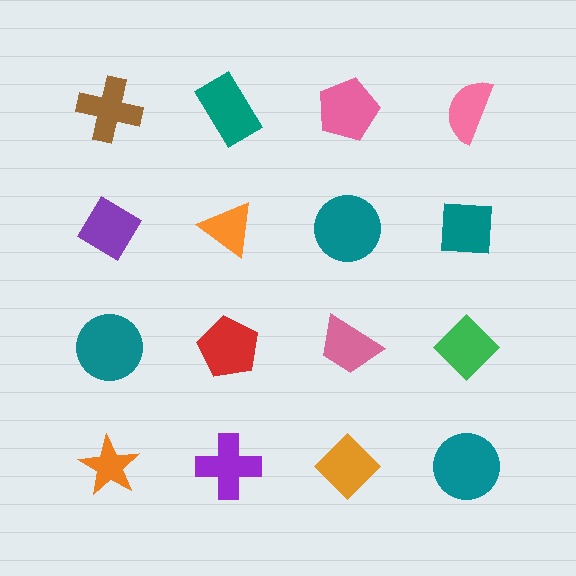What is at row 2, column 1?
A purple diamond.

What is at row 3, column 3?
A pink trapezoid.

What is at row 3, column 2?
A red pentagon.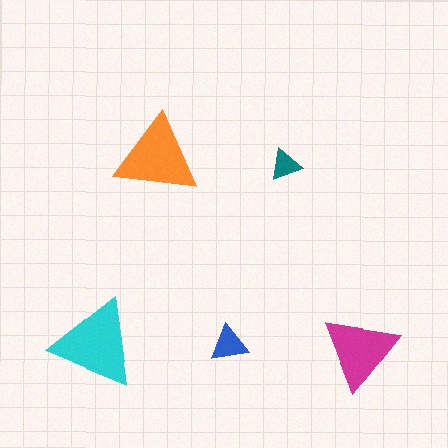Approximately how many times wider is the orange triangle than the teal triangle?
About 2.5 times wider.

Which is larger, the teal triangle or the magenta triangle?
The magenta one.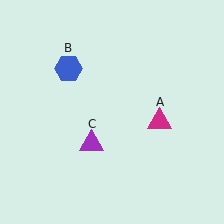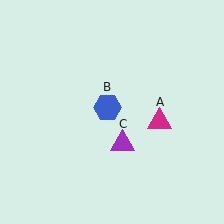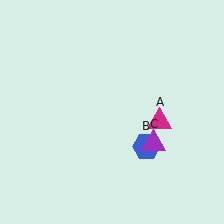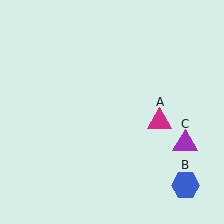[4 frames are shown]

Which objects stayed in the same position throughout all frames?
Magenta triangle (object A) remained stationary.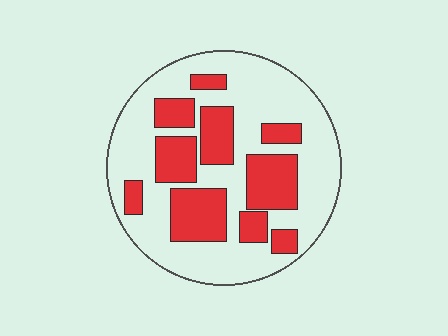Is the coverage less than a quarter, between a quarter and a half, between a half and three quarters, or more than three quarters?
Between a quarter and a half.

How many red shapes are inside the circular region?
10.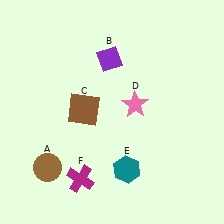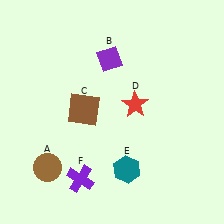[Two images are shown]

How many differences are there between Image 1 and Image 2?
There are 2 differences between the two images.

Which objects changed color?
D changed from pink to red. F changed from magenta to purple.